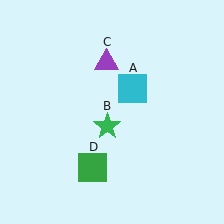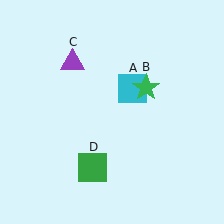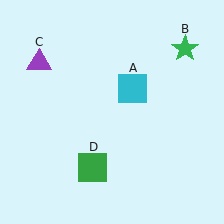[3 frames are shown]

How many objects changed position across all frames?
2 objects changed position: green star (object B), purple triangle (object C).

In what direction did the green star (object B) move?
The green star (object B) moved up and to the right.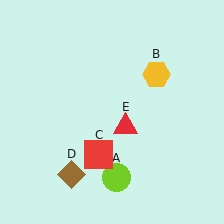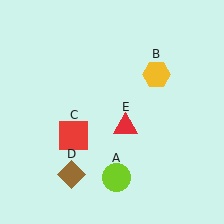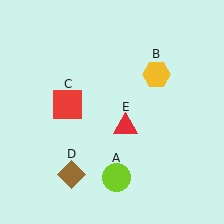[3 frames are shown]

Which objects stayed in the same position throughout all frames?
Lime circle (object A) and yellow hexagon (object B) and brown diamond (object D) and red triangle (object E) remained stationary.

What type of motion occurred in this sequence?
The red square (object C) rotated clockwise around the center of the scene.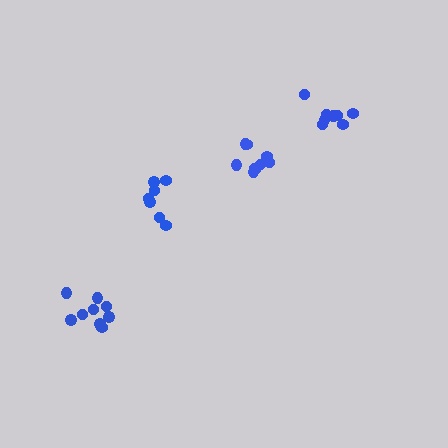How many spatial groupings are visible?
There are 4 spatial groupings.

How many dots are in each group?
Group 1: 9 dots, Group 2: 9 dots, Group 3: 7 dots, Group 4: 9 dots (34 total).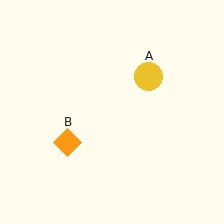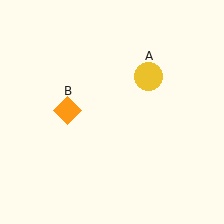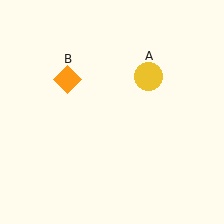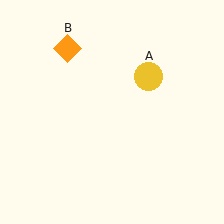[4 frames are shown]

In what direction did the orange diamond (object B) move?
The orange diamond (object B) moved up.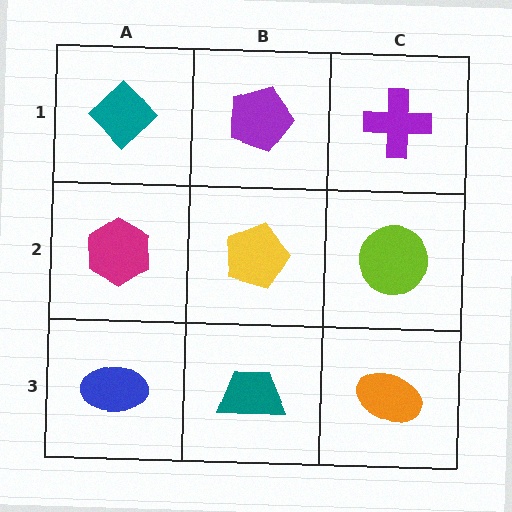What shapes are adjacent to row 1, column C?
A lime circle (row 2, column C), a purple pentagon (row 1, column B).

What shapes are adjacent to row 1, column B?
A yellow pentagon (row 2, column B), a teal diamond (row 1, column A), a purple cross (row 1, column C).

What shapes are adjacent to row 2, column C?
A purple cross (row 1, column C), an orange ellipse (row 3, column C), a yellow pentagon (row 2, column B).